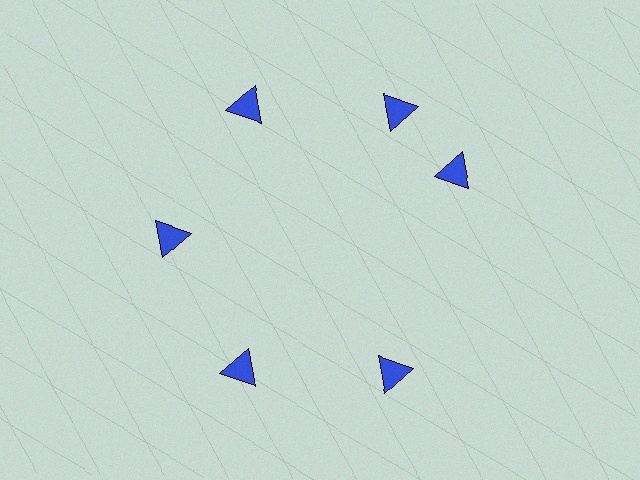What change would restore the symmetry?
The symmetry would be restored by rotating it back into even spacing with its neighbors so that all 6 triangles sit at equal angles and equal distance from the center.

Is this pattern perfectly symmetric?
No. The 6 blue triangles are arranged in a ring, but one element near the 3 o'clock position is rotated out of alignment along the ring, breaking the 6-fold rotational symmetry.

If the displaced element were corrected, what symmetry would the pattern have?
It would have 6-fold rotational symmetry — the pattern would map onto itself every 60 degrees.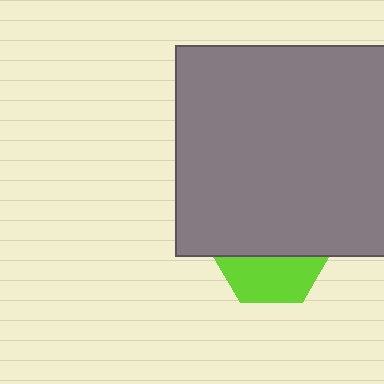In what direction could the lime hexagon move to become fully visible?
The lime hexagon could move down. That would shift it out from behind the gray square entirely.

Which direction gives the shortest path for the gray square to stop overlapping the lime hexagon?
Moving up gives the shortest separation.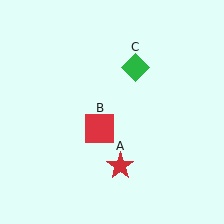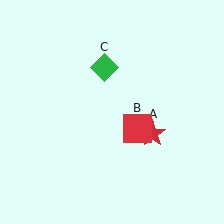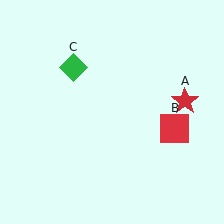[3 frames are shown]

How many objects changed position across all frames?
3 objects changed position: red star (object A), red square (object B), green diamond (object C).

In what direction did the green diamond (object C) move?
The green diamond (object C) moved left.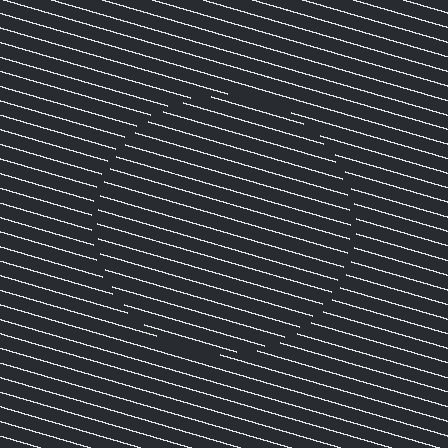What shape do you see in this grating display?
An illusory circle. The interior of the shape contains the same grating, shifted by half a period — the contour is defined by the phase discontinuity where line-ends from the inner and outer gratings abut.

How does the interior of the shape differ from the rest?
The interior of the shape contains the same grating, shifted by half a period — the contour is defined by the phase discontinuity where line-ends from the inner and outer gratings abut.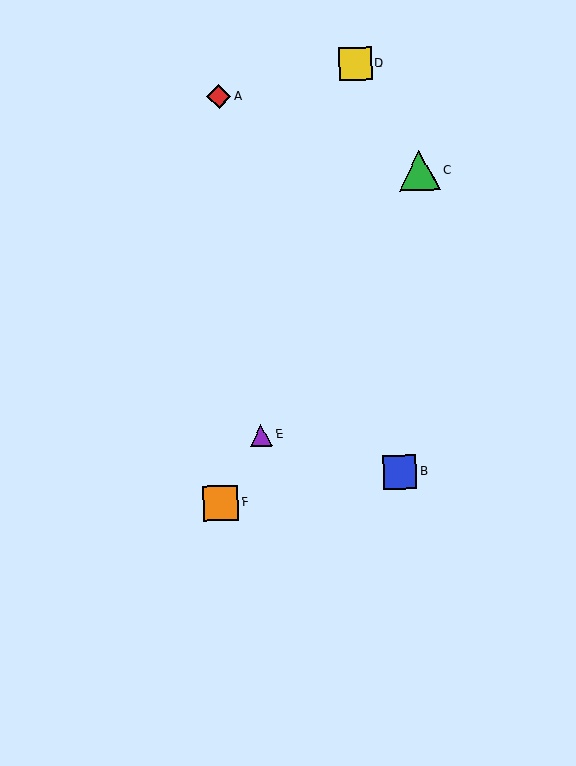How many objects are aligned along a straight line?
3 objects (C, E, F) are aligned along a straight line.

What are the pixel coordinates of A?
Object A is at (219, 97).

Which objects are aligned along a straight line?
Objects C, E, F are aligned along a straight line.